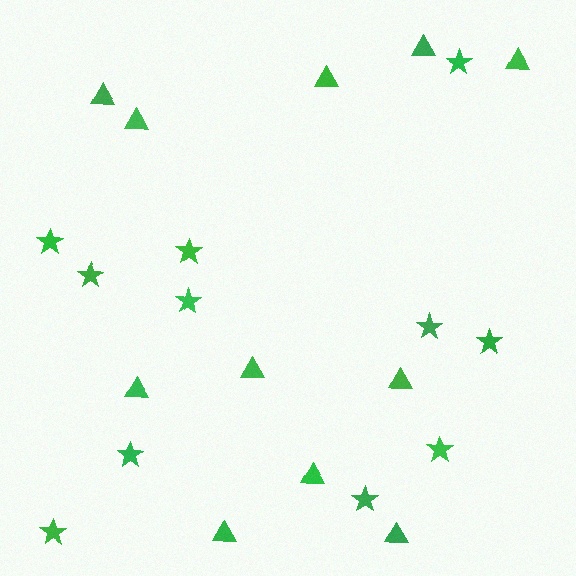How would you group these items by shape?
There are 2 groups: one group of triangles (11) and one group of stars (11).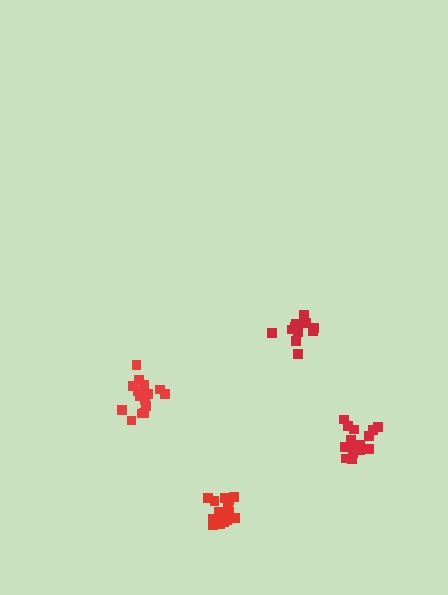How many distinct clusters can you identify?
There are 4 distinct clusters.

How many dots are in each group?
Group 1: 18 dots, Group 2: 13 dots, Group 3: 16 dots, Group 4: 18 dots (65 total).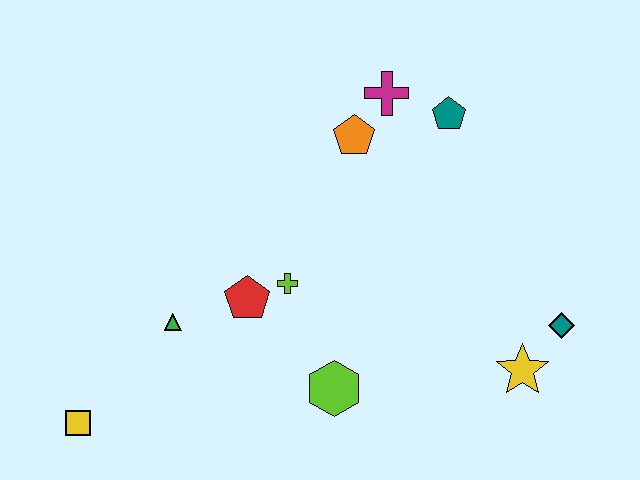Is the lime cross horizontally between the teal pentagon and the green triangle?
Yes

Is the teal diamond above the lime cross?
No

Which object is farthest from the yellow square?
The teal diamond is farthest from the yellow square.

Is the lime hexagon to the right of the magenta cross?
No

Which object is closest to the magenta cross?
The orange pentagon is closest to the magenta cross.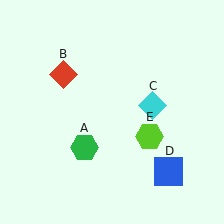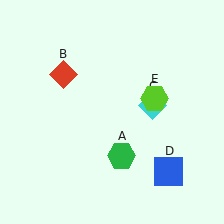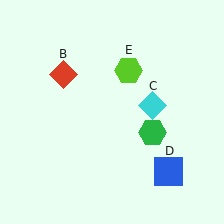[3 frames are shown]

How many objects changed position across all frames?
2 objects changed position: green hexagon (object A), lime hexagon (object E).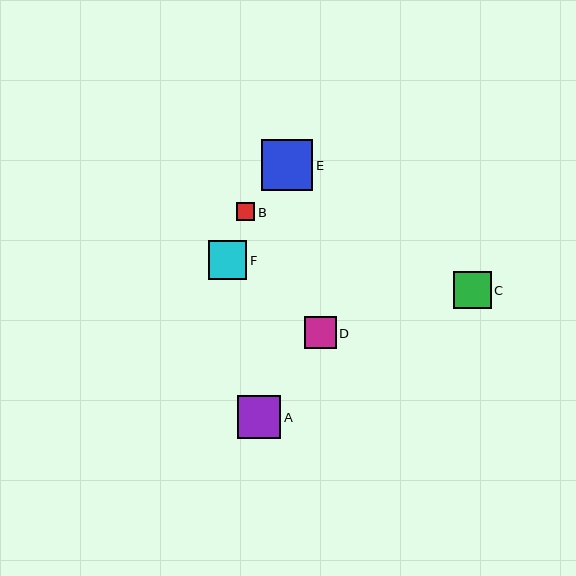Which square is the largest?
Square E is the largest with a size of approximately 51 pixels.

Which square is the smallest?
Square B is the smallest with a size of approximately 18 pixels.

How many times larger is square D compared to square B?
Square D is approximately 1.7 times the size of square B.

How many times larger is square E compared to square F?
Square E is approximately 1.3 times the size of square F.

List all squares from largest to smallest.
From largest to smallest: E, A, F, C, D, B.